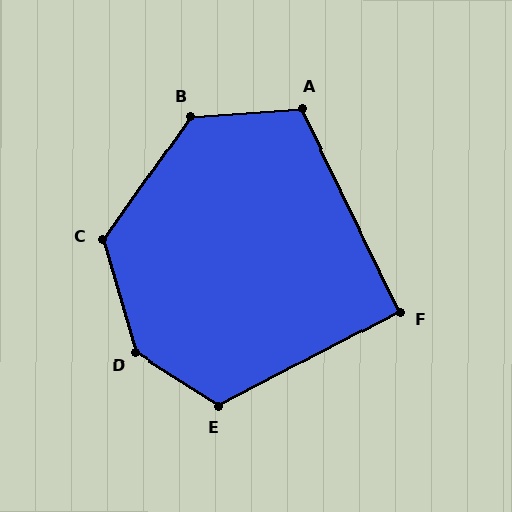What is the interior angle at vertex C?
Approximately 128 degrees (obtuse).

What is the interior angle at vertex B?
Approximately 129 degrees (obtuse).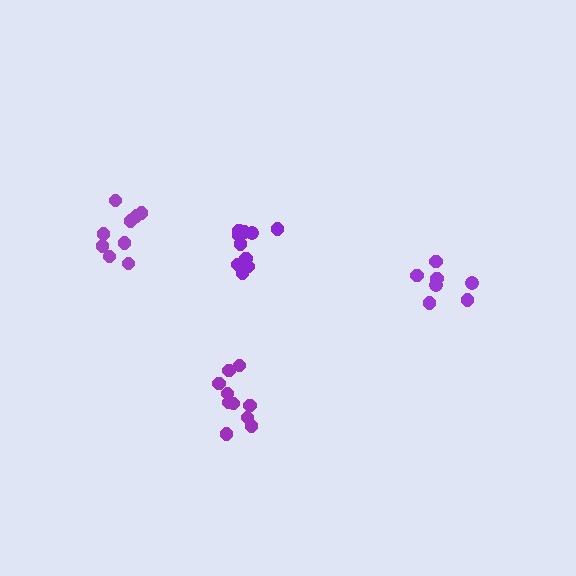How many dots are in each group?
Group 1: 7 dots, Group 2: 9 dots, Group 3: 10 dots, Group 4: 10 dots (36 total).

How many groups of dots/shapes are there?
There are 4 groups.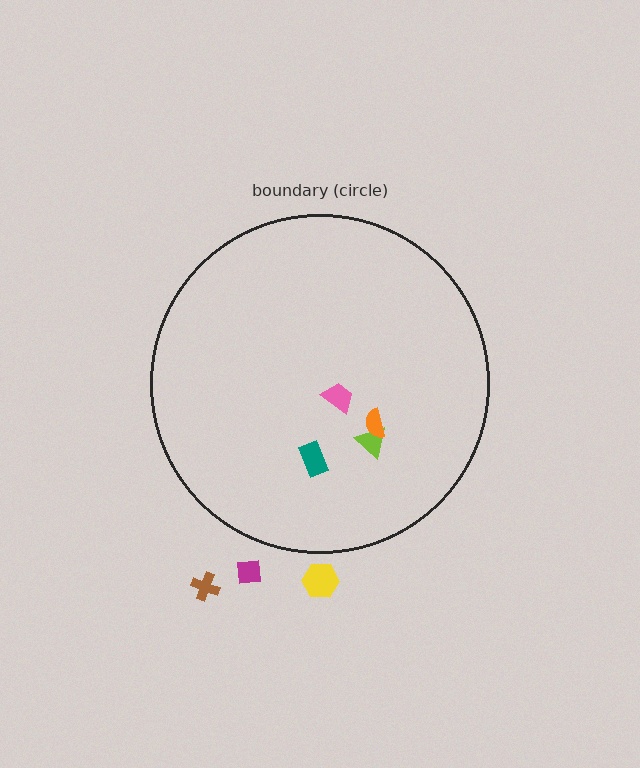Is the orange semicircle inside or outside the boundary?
Inside.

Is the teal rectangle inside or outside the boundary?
Inside.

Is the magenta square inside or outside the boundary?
Outside.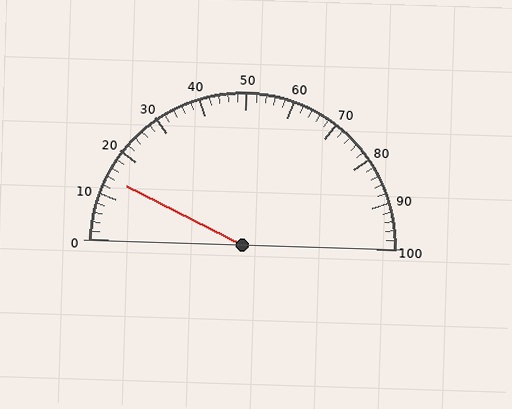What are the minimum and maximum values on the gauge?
The gauge ranges from 0 to 100.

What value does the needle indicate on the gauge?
The needle indicates approximately 14.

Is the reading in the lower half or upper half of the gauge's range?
The reading is in the lower half of the range (0 to 100).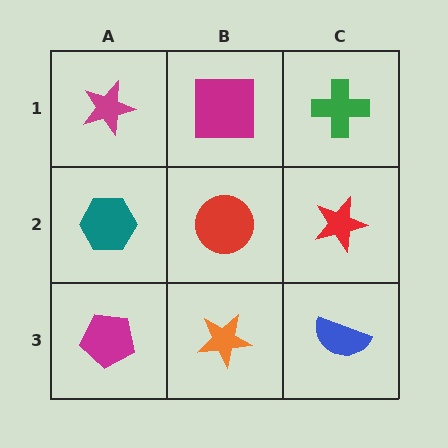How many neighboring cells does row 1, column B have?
3.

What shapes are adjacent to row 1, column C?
A red star (row 2, column C), a magenta square (row 1, column B).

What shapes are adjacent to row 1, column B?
A red circle (row 2, column B), a magenta star (row 1, column A), a green cross (row 1, column C).